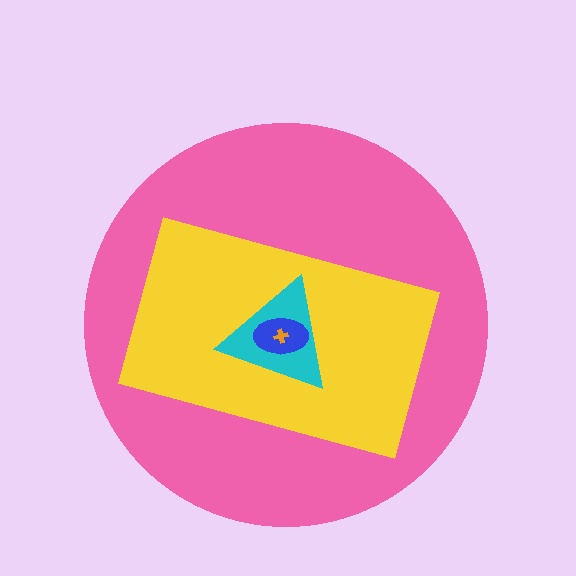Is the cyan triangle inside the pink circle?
Yes.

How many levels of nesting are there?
5.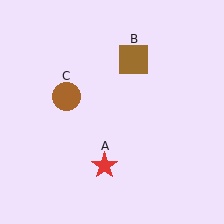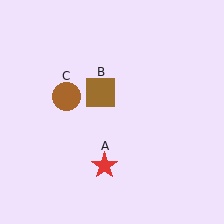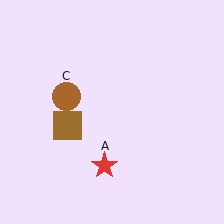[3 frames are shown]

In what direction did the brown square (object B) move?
The brown square (object B) moved down and to the left.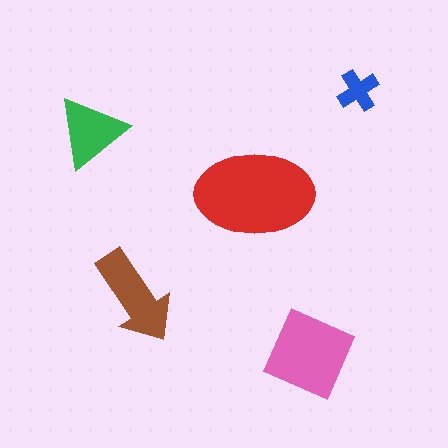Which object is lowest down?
The pink square is bottommost.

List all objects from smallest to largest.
The blue cross, the green triangle, the brown arrow, the pink square, the red ellipse.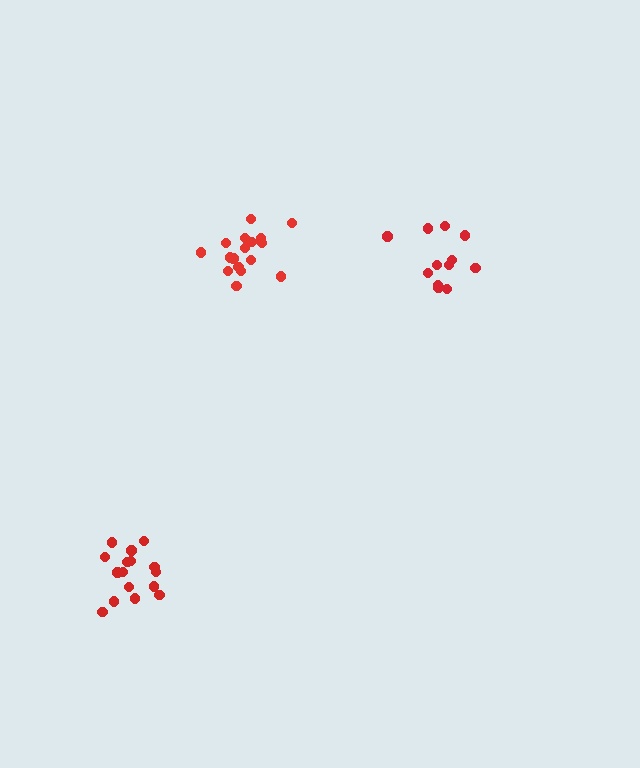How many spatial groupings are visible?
There are 3 spatial groupings.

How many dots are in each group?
Group 1: 16 dots, Group 2: 12 dots, Group 3: 17 dots (45 total).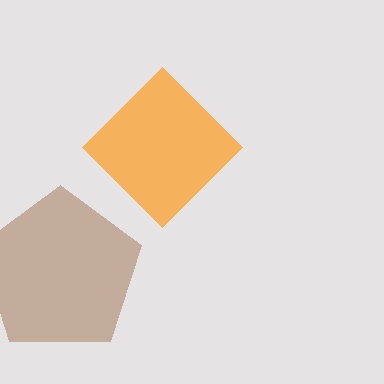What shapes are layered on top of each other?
The layered shapes are: a brown pentagon, an orange diamond.